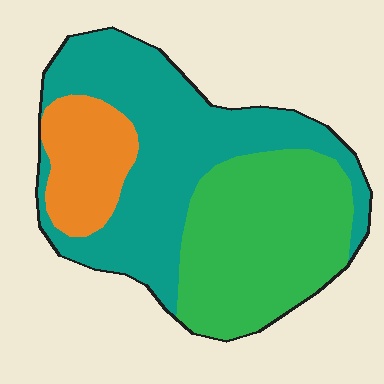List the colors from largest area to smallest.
From largest to smallest: teal, green, orange.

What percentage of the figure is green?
Green covers roughly 40% of the figure.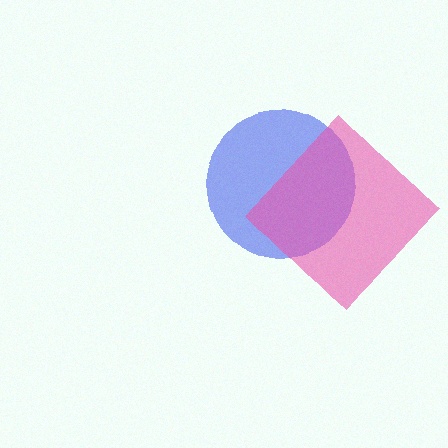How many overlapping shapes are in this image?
There are 2 overlapping shapes in the image.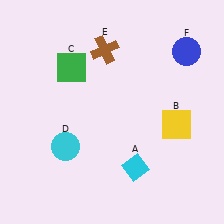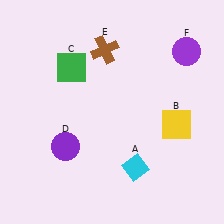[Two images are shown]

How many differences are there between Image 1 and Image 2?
There are 2 differences between the two images.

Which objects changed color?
D changed from cyan to purple. F changed from blue to purple.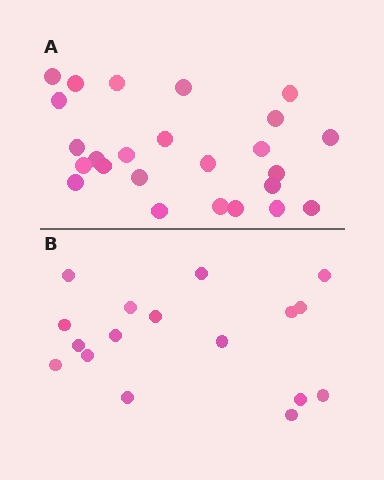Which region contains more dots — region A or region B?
Region A (the top region) has more dots.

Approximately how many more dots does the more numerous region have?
Region A has roughly 8 or so more dots than region B.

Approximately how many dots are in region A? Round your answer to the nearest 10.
About 20 dots. (The exact count is 25, which rounds to 20.)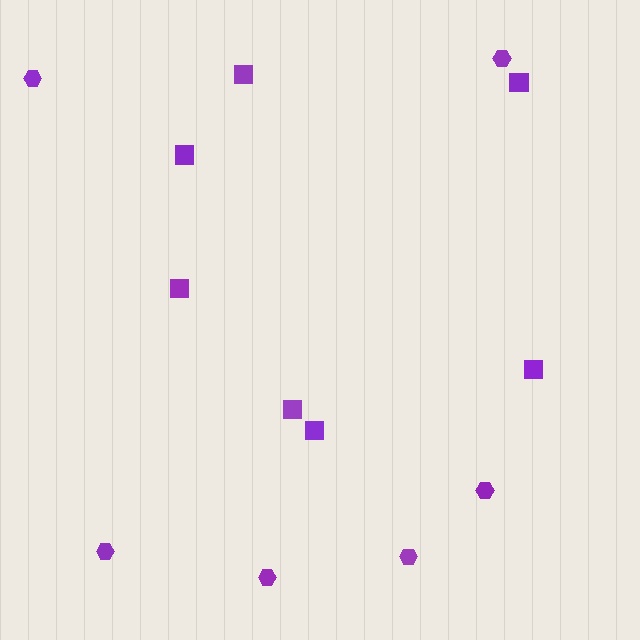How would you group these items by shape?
There are 2 groups: one group of hexagons (6) and one group of squares (7).